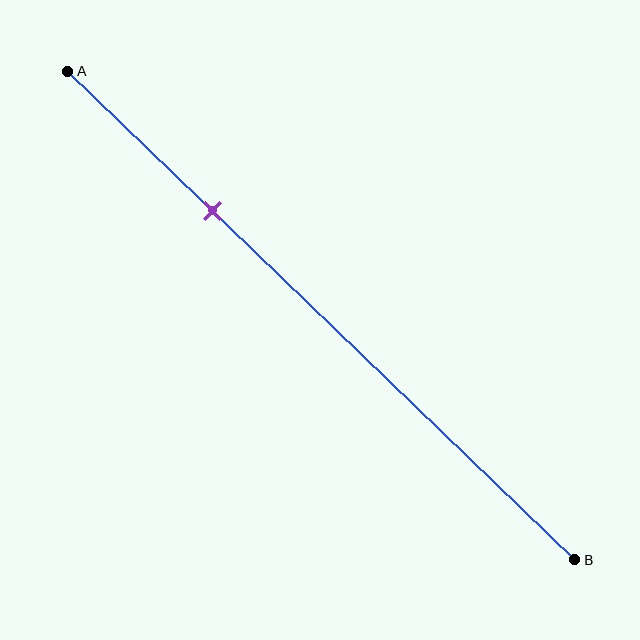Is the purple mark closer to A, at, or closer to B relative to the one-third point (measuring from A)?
The purple mark is closer to point A than the one-third point of segment AB.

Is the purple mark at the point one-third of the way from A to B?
No, the mark is at about 30% from A, not at the 33% one-third point.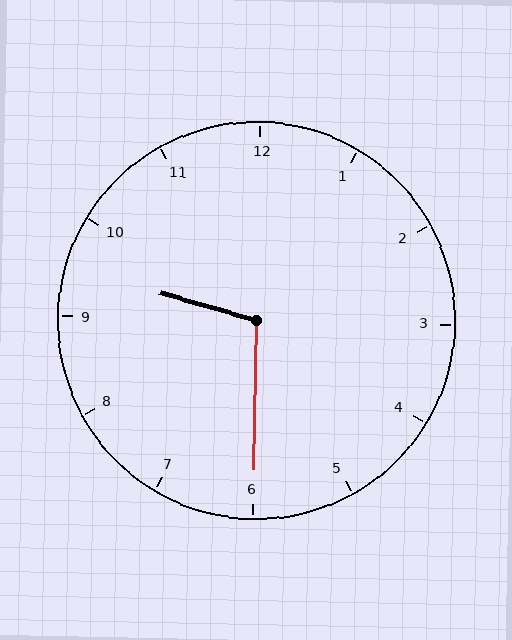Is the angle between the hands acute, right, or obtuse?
It is obtuse.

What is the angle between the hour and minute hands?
Approximately 105 degrees.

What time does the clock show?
9:30.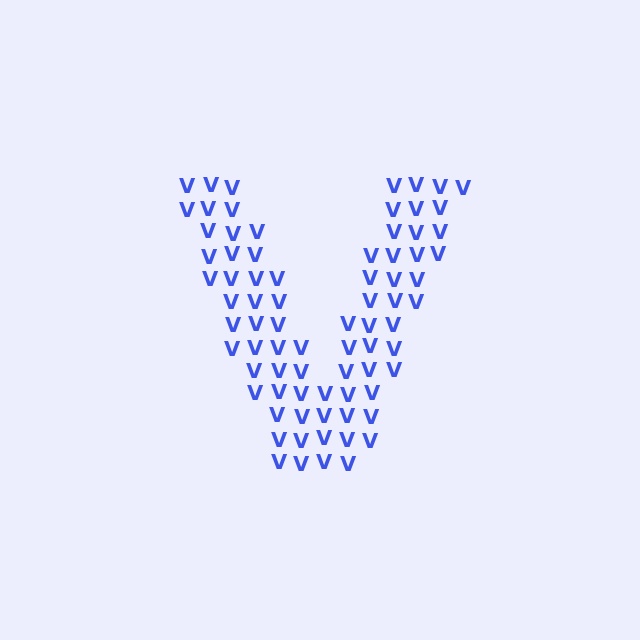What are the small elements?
The small elements are letter V's.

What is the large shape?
The large shape is the letter V.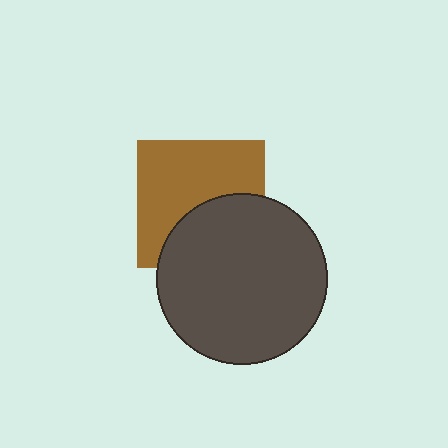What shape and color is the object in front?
The object in front is a dark gray circle.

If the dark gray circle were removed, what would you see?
You would see the complete brown square.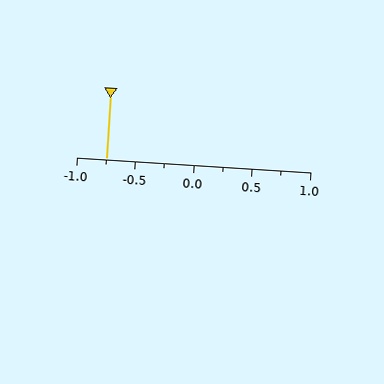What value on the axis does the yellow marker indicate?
The marker indicates approximately -0.75.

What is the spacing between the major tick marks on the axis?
The major ticks are spaced 0.5 apart.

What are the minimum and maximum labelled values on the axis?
The axis runs from -1.0 to 1.0.